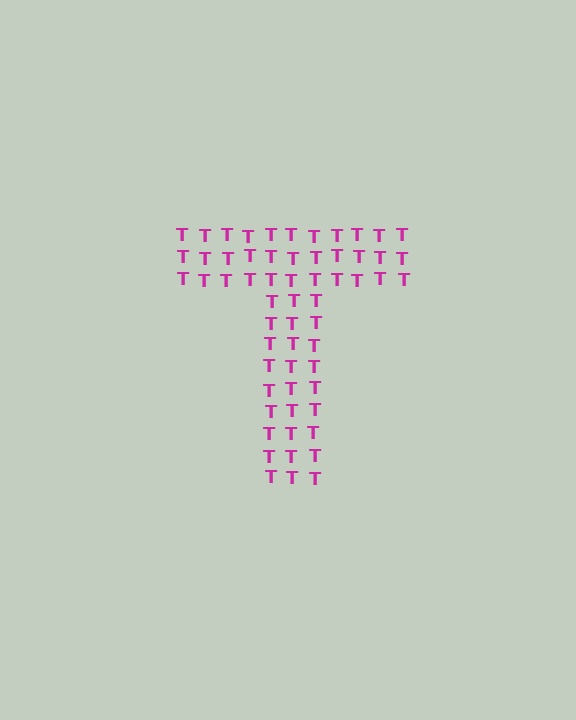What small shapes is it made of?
It is made of small letter T's.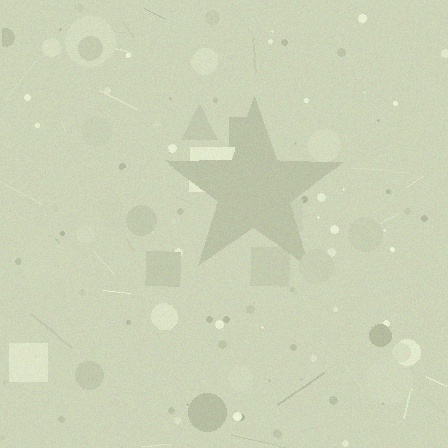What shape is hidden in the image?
A star is hidden in the image.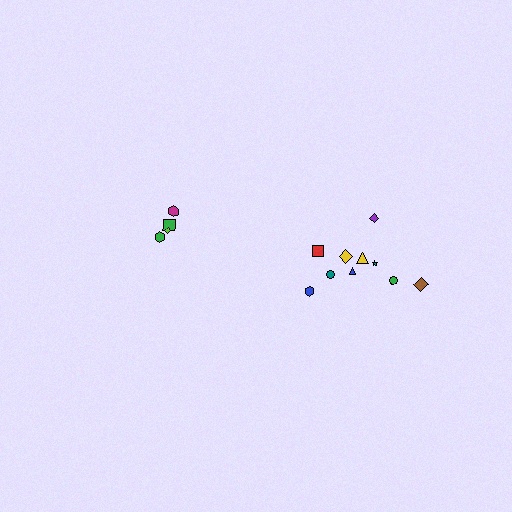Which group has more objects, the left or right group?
The right group.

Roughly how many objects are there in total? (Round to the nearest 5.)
Roughly 15 objects in total.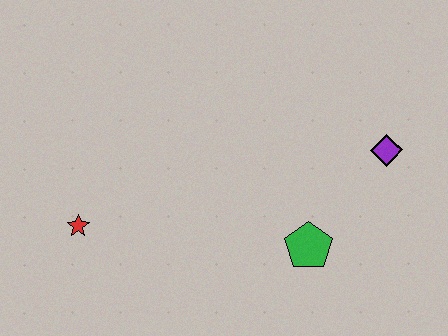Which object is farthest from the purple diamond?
The red star is farthest from the purple diamond.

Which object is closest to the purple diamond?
The green pentagon is closest to the purple diamond.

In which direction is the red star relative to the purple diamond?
The red star is to the left of the purple diamond.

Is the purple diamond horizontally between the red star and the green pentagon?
No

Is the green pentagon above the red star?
No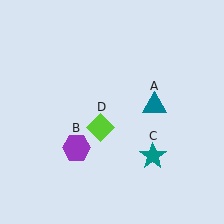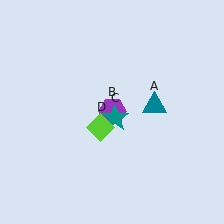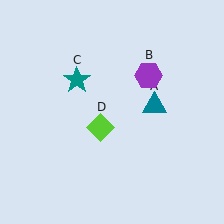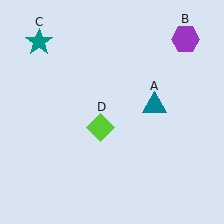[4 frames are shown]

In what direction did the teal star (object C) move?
The teal star (object C) moved up and to the left.